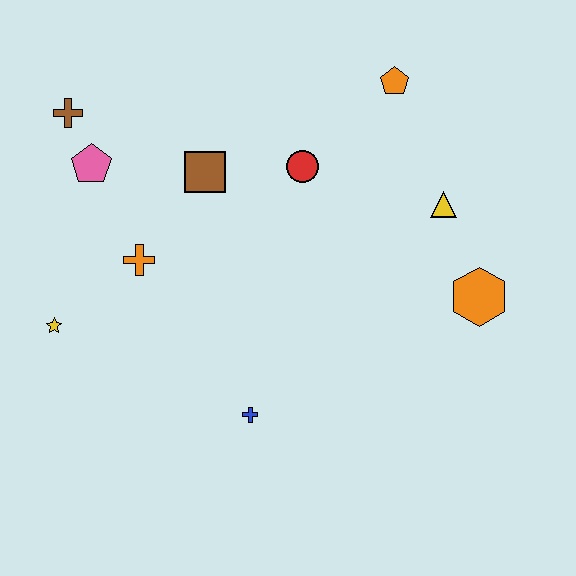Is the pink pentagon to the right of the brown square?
No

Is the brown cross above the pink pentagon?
Yes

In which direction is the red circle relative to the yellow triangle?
The red circle is to the left of the yellow triangle.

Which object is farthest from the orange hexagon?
The brown cross is farthest from the orange hexagon.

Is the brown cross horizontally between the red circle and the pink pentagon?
No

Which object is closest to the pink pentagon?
The brown cross is closest to the pink pentagon.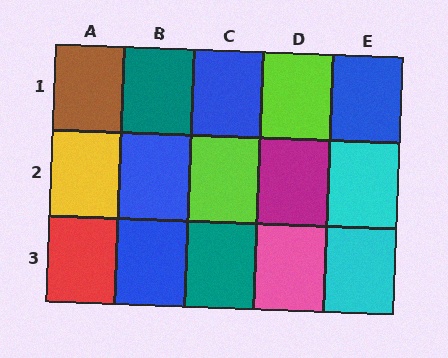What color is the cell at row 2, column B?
Blue.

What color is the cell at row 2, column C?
Lime.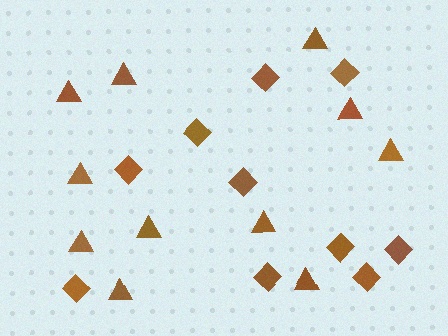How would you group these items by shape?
There are 2 groups: one group of triangles (11) and one group of diamonds (10).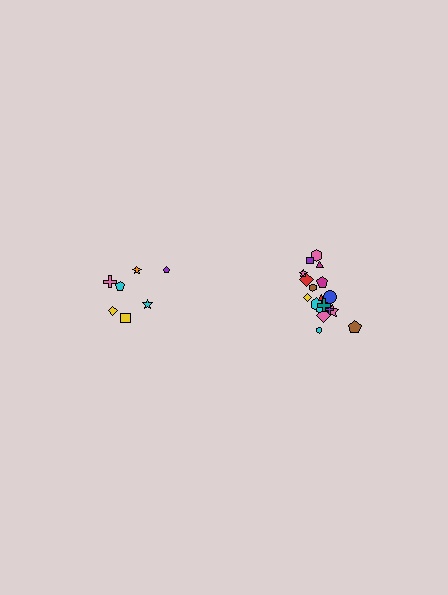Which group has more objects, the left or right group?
The right group.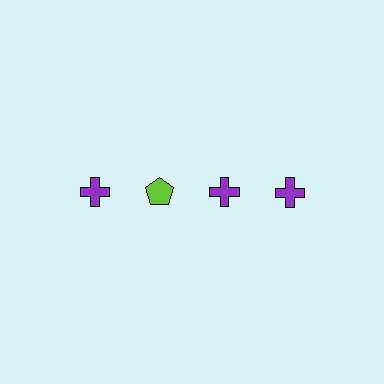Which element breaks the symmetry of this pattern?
The lime pentagon in the top row, second from left column breaks the symmetry. All other shapes are purple crosses.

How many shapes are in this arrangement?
There are 4 shapes arranged in a grid pattern.